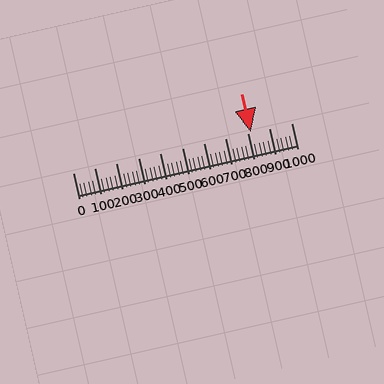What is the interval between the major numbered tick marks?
The major tick marks are spaced 100 units apart.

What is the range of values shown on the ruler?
The ruler shows values from 0 to 1000.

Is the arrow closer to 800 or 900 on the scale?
The arrow is closer to 800.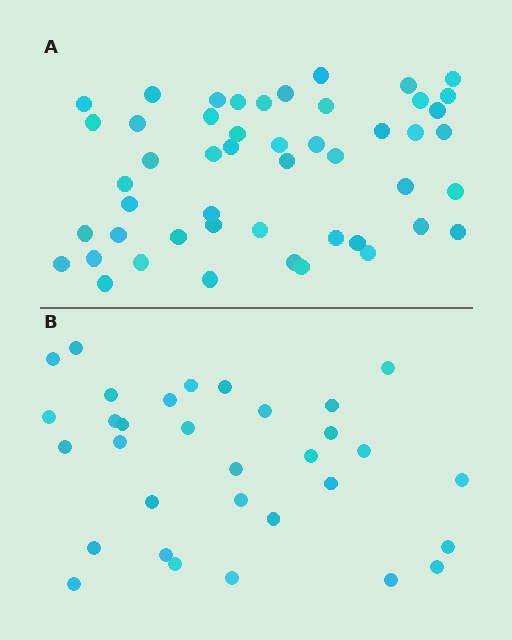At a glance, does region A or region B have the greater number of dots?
Region A (the top region) has more dots.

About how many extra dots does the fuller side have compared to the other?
Region A has approximately 15 more dots than region B.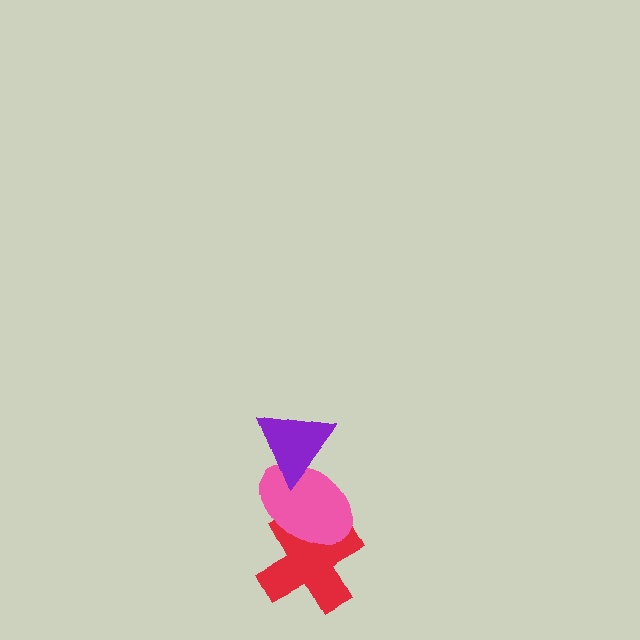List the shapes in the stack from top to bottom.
From top to bottom: the purple triangle, the pink ellipse, the red cross.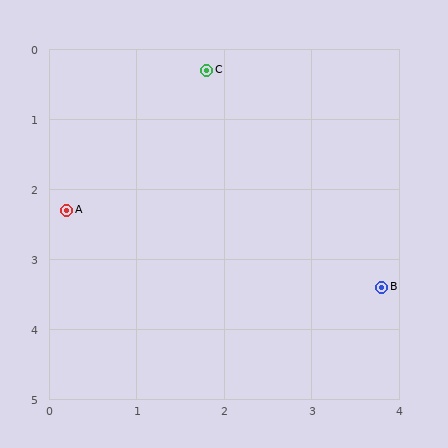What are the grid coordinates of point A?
Point A is at approximately (0.2, 2.3).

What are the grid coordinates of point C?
Point C is at approximately (1.8, 0.3).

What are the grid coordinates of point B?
Point B is at approximately (3.8, 3.4).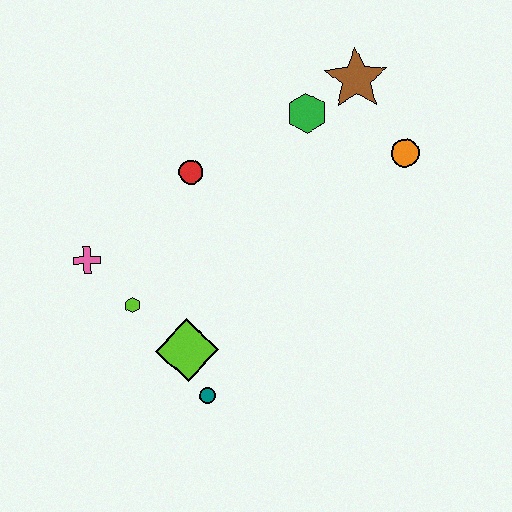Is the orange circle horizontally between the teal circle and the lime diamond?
No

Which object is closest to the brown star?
The green hexagon is closest to the brown star.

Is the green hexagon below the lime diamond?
No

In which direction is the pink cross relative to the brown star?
The pink cross is to the left of the brown star.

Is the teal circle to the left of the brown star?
Yes